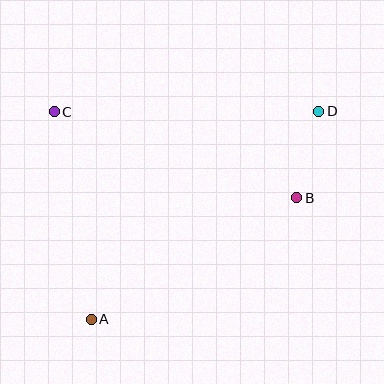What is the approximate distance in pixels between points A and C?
The distance between A and C is approximately 211 pixels.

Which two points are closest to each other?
Points B and D are closest to each other.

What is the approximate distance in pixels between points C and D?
The distance between C and D is approximately 264 pixels.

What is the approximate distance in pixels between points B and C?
The distance between B and C is approximately 257 pixels.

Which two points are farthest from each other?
Points A and D are farthest from each other.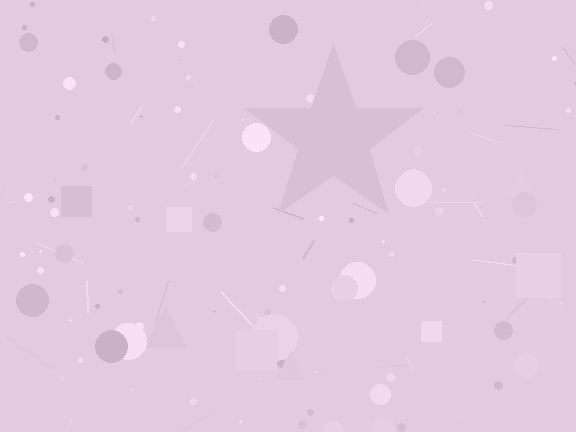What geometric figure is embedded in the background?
A star is embedded in the background.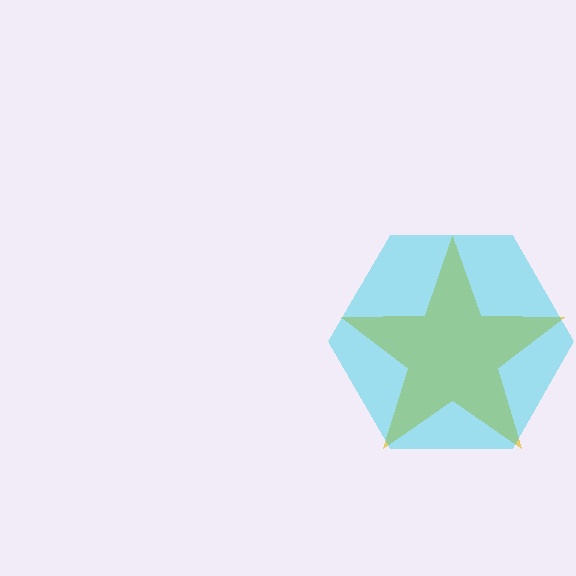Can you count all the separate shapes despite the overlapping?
Yes, there are 2 separate shapes.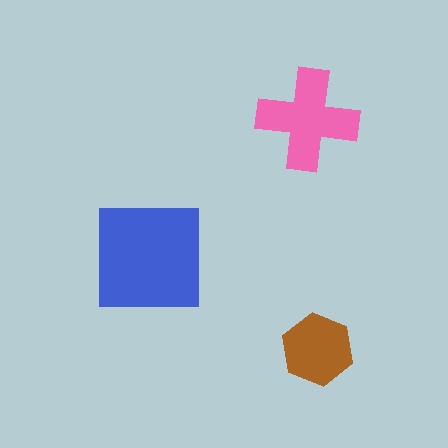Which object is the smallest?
The brown hexagon.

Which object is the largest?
The blue square.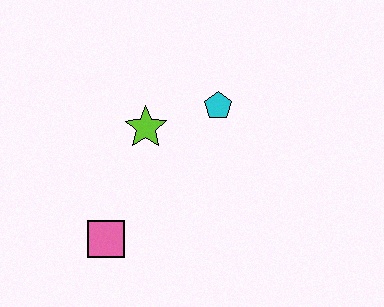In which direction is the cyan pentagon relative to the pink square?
The cyan pentagon is above the pink square.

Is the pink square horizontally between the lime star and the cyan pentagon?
No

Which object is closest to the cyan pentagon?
The lime star is closest to the cyan pentagon.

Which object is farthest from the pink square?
The cyan pentagon is farthest from the pink square.